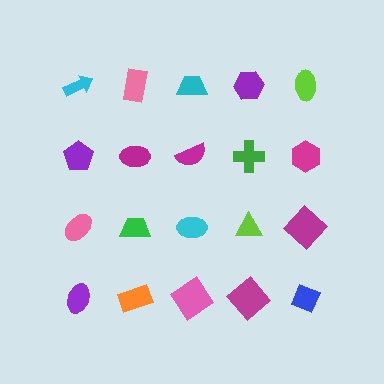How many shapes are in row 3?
5 shapes.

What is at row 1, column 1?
A cyan arrow.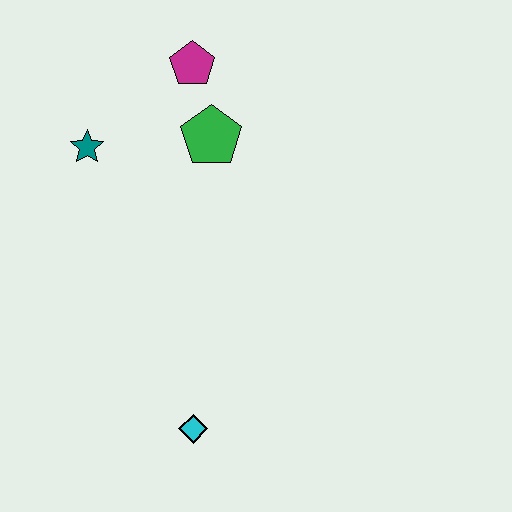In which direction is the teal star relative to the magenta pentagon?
The teal star is to the left of the magenta pentagon.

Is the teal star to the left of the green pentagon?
Yes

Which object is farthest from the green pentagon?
The cyan diamond is farthest from the green pentagon.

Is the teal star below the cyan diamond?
No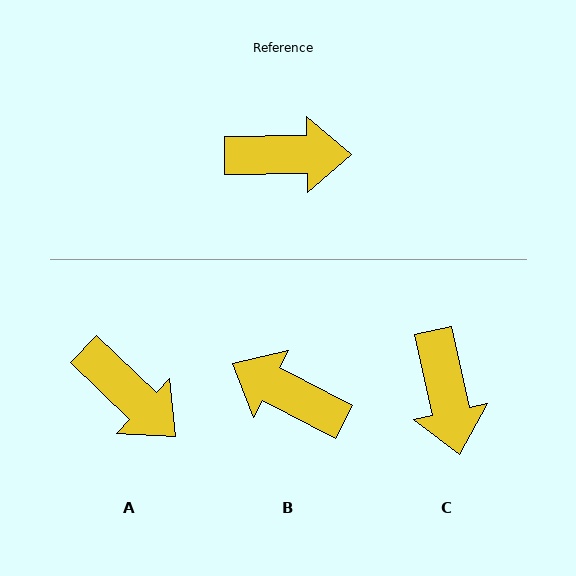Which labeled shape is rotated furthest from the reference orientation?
B, about 152 degrees away.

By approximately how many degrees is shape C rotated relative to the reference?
Approximately 78 degrees clockwise.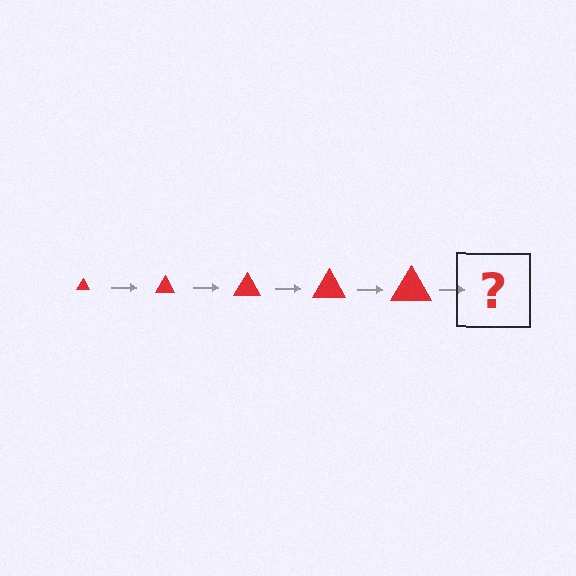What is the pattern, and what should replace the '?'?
The pattern is that the triangle gets progressively larger each step. The '?' should be a red triangle, larger than the previous one.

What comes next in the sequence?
The next element should be a red triangle, larger than the previous one.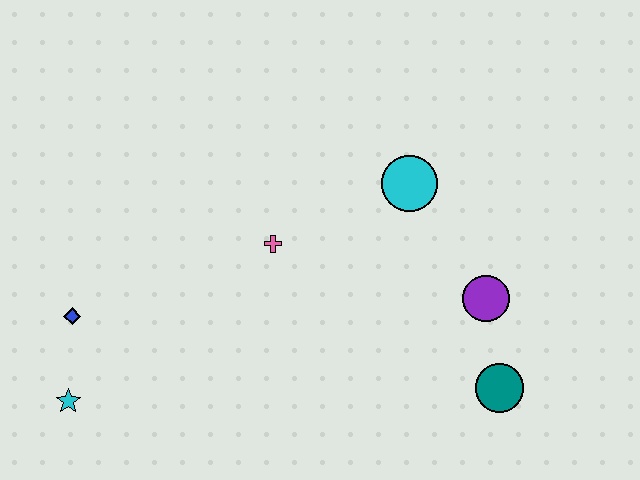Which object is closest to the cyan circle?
The purple circle is closest to the cyan circle.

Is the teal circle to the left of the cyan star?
No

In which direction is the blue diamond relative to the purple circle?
The blue diamond is to the left of the purple circle.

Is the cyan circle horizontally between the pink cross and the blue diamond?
No